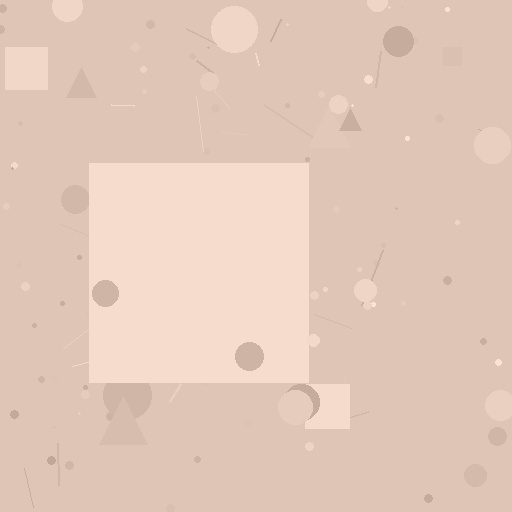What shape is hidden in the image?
A square is hidden in the image.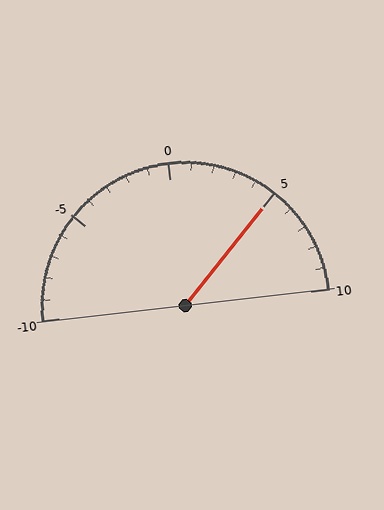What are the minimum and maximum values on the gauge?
The gauge ranges from -10 to 10.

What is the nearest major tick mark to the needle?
The nearest major tick mark is 5.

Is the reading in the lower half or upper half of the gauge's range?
The reading is in the upper half of the range (-10 to 10).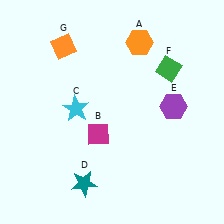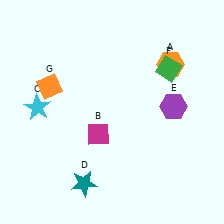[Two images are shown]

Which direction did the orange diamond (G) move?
The orange diamond (G) moved down.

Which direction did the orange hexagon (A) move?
The orange hexagon (A) moved right.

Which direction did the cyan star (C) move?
The cyan star (C) moved left.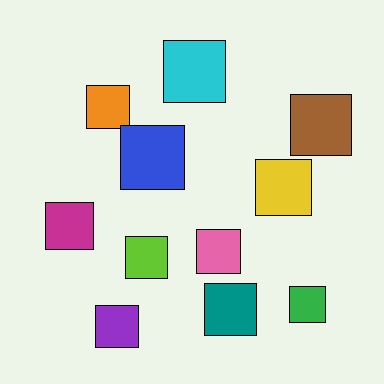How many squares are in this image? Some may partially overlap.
There are 11 squares.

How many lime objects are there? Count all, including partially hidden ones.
There is 1 lime object.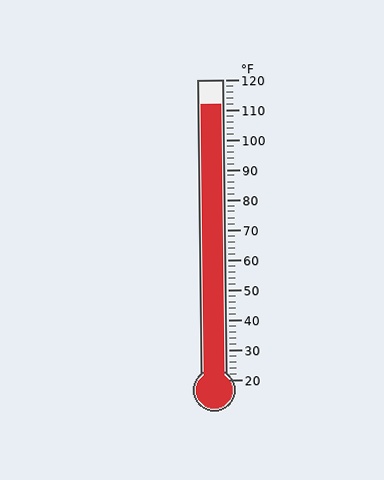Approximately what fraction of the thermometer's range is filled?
The thermometer is filled to approximately 90% of its range.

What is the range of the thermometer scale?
The thermometer scale ranges from 20°F to 120°F.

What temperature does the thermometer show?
The thermometer shows approximately 112°F.